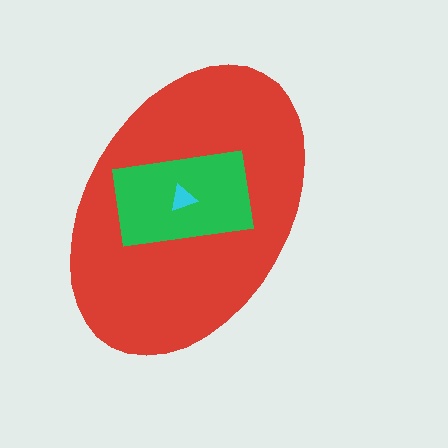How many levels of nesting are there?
3.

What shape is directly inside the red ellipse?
The green rectangle.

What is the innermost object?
The cyan triangle.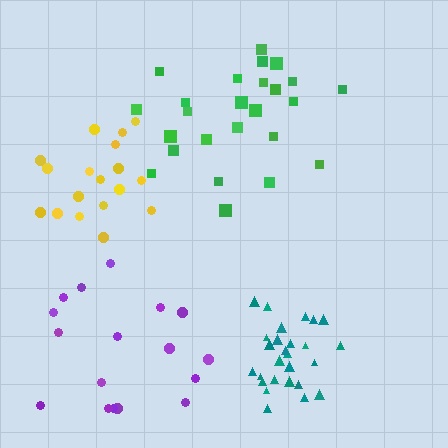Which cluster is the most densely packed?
Teal.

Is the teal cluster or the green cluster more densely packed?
Teal.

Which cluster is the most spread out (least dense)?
Purple.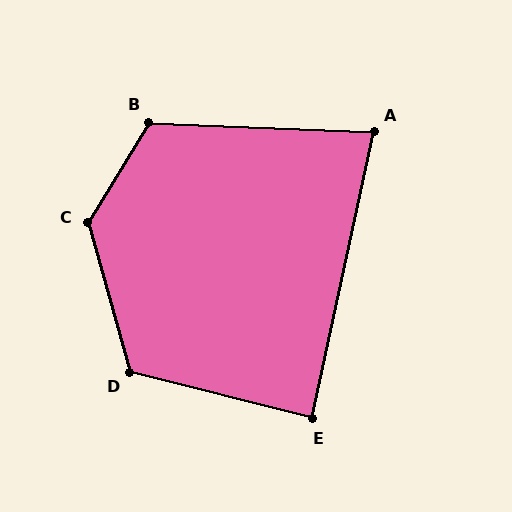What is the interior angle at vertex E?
Approximately 88 degrees (approximately right).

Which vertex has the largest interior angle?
C, at approximately 133 degrees.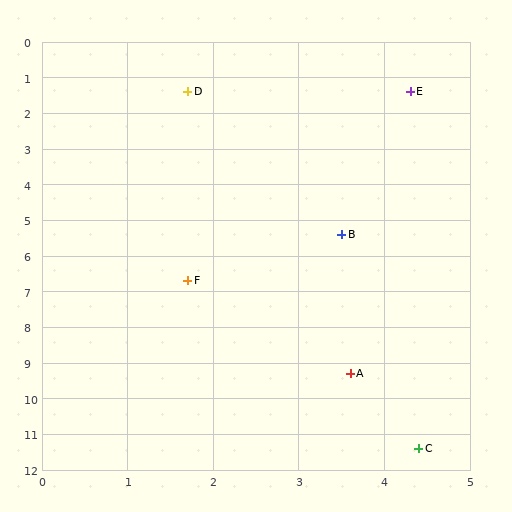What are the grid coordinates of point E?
Point E is at approximately (4.3, 1.4).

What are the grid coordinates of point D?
Point D is at approximately (1.7, 1.4).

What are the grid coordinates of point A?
Point A is at approximately (3.6, 9.3).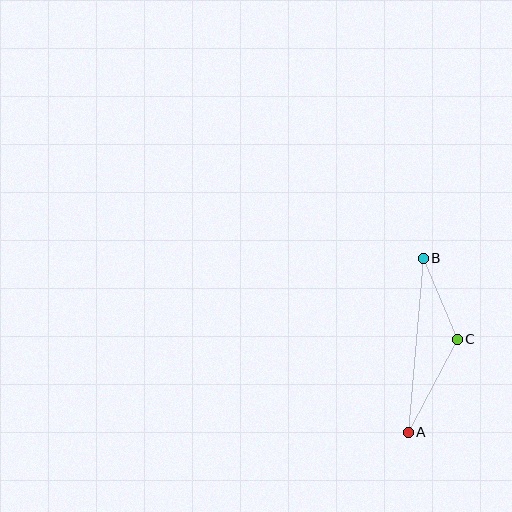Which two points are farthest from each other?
Points A and B are farthest from each other.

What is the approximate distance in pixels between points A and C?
The distance between A and C is approximately 105 pixels.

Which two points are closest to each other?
Points B and C are closest to each other.